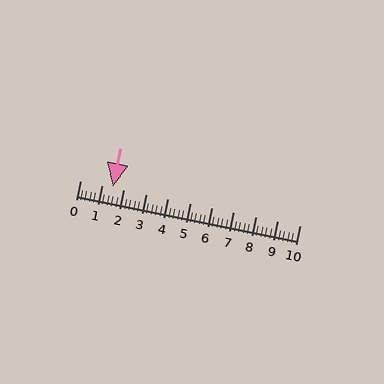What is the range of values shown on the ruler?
The ruler shows values from 0 to 10.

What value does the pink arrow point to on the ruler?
The pink arrow points to approximately 1.5.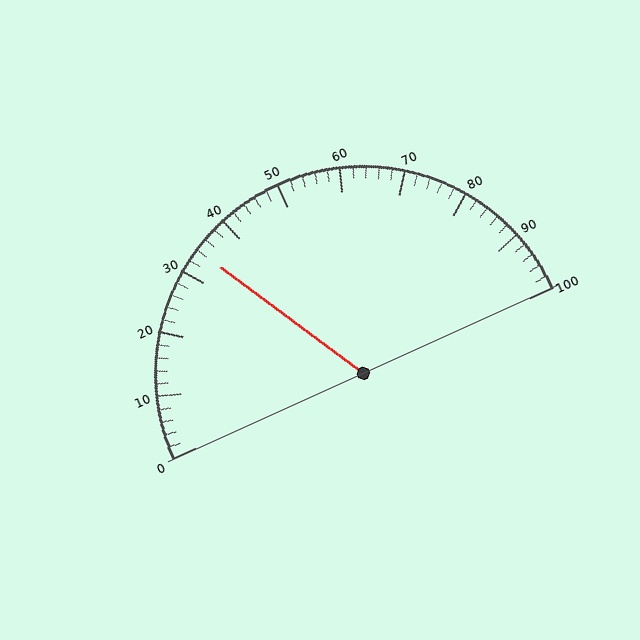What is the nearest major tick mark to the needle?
The nearest major tick mark is 30.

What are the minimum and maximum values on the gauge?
The gauge ranges from 0 to 100.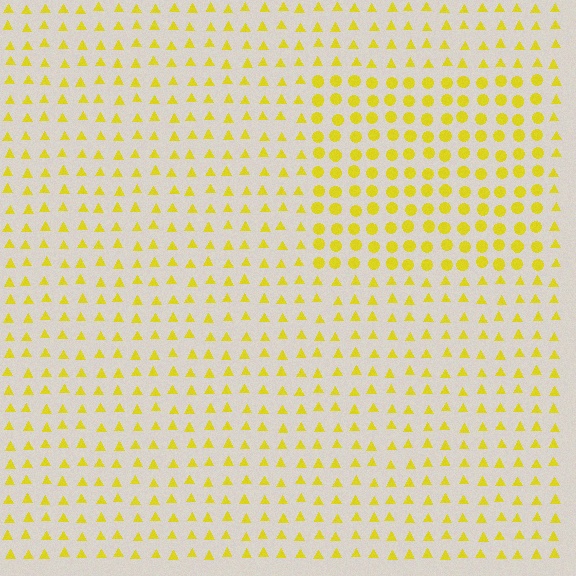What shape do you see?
I see a rectangle.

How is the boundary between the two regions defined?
The boundary is defined by a change in element shape: circles inside vs. triangles outside. All elements share the same color and spacing.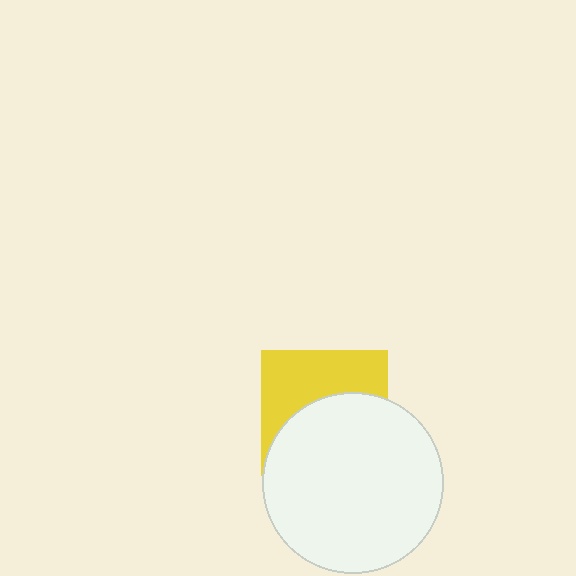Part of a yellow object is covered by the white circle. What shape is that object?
It is a square.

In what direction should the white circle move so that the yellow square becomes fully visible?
The white circle should move down. That is the shortest direction to clear the overlap and leave the yellow square fully visible.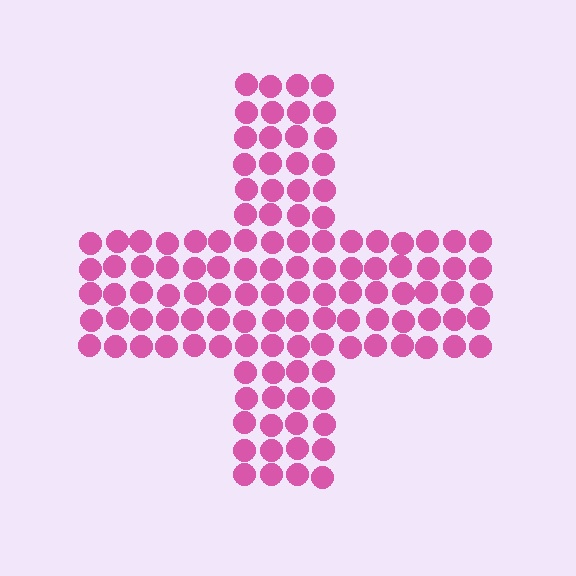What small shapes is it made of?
It is made of small circles.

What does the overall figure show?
The overall figure shows a cross.